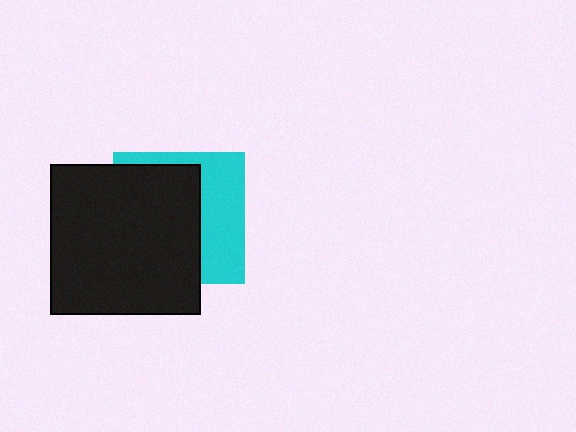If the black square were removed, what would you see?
You would see the complete cyan square.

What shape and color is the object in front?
The object in front is a black square.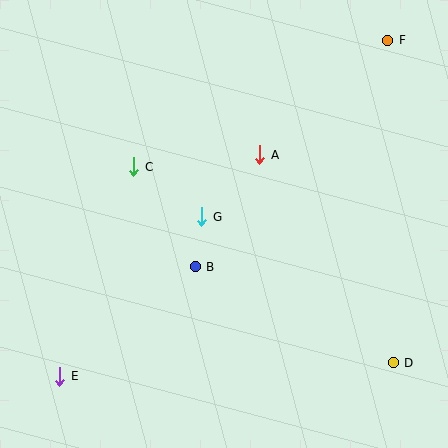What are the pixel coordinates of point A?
Point A is at (260, 155).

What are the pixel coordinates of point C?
Point C is at (134, 167).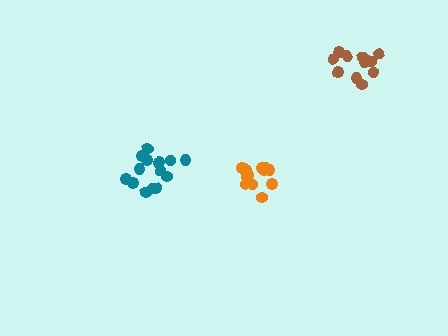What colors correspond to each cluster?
The clusters are colored: brown, teal, orange.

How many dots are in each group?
Group 1: 13 dots, Group 2: 14 dots, Group 3: 14 dots (41 total).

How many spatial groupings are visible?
There are 3 spatial groupings.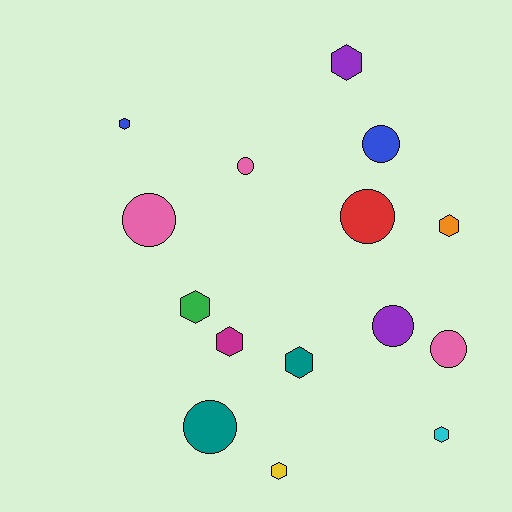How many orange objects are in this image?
There is 1 orange object.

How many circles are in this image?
There are 7 circles.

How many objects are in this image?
There are 15 objects.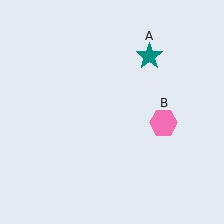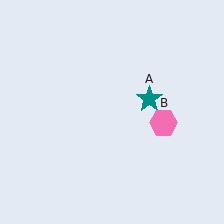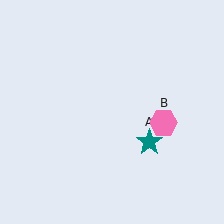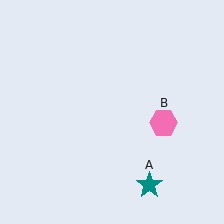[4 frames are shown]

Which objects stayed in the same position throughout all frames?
Pink hexagon (object B) remained stationary.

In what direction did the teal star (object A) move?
The teal star (object A) moved down.